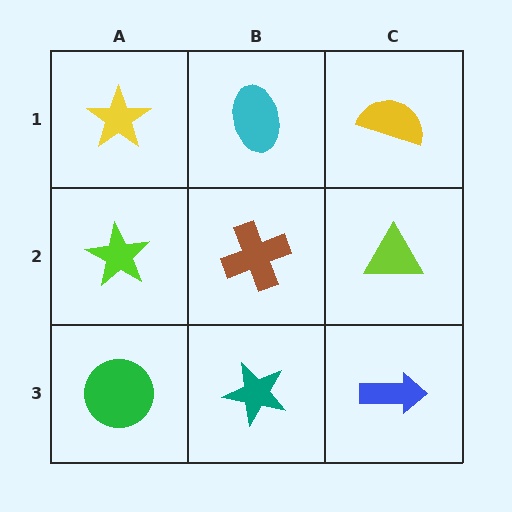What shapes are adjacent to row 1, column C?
A lime triangle (row 2, column C), a cyan ellipse (row 1, column B).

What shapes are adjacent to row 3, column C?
A lime triangle (row 2, column C), a teal star (row 3, column B).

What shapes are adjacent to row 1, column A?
A lime star (row 2, column A), a cyan ellipse (row 1, column B).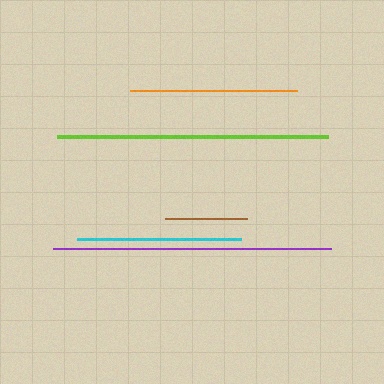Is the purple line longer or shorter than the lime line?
The purple line is longer than the lime line.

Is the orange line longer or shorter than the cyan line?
The orange line is longer than the cyan line.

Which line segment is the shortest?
The brown line is the shortest at approximately 82 pixels.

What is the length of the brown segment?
The brown segment is approximately 82 pixels long.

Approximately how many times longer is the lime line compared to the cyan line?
The lime line is approximately 1.6 times the length of the cyan line.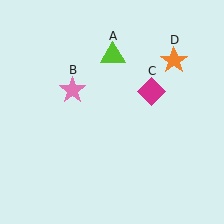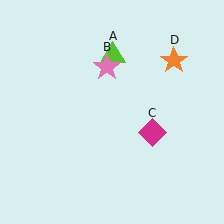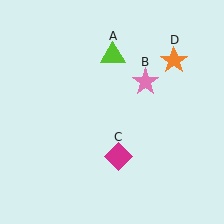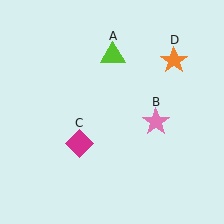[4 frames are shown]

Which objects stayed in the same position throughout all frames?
Lime triangle (object A) and orange star (object D) remained stationary.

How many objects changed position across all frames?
2 objects changed position: pink star (object B), magenta diamond (object C).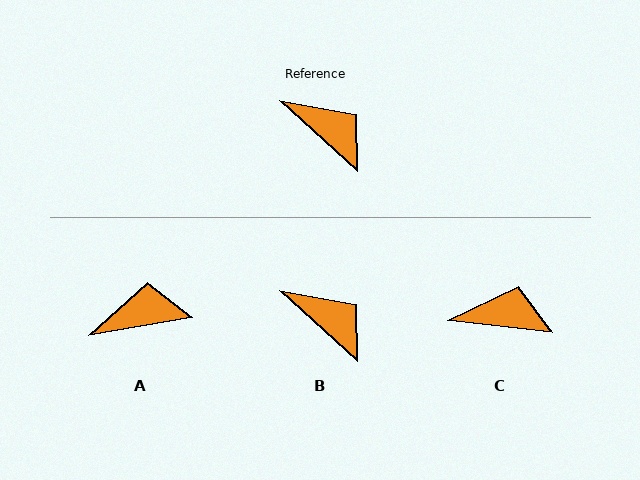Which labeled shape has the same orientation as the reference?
B.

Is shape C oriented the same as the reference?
No, it is off by about 36 degrees.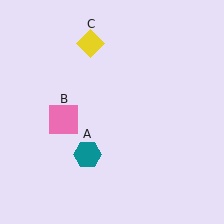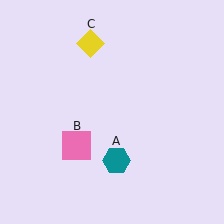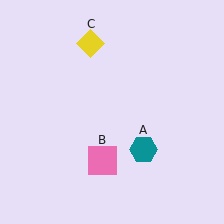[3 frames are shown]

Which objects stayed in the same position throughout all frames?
Yellow diamond (object C) remained stationary.